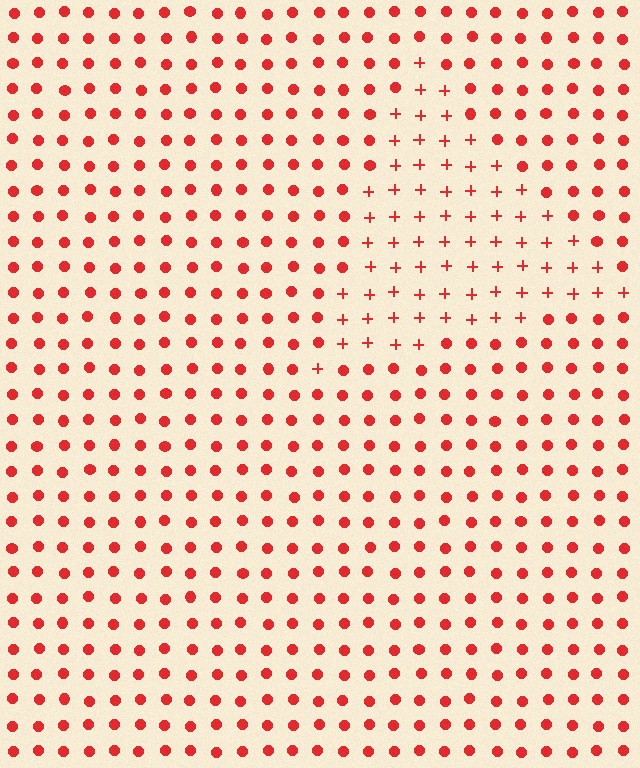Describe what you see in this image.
The image is filled with small red elements arranged in a uniform grid. A triangle-shaped region contains plus signs, while the surrounding area contains circles. The boundary is defined purely by the change in element shape.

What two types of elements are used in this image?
The image uses plus signs inside the triangle region and circles outside it.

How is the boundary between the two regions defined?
The boundary is defined by a change in element shape: plus signs inside vs. circles outside. All elements share the same color and spacing.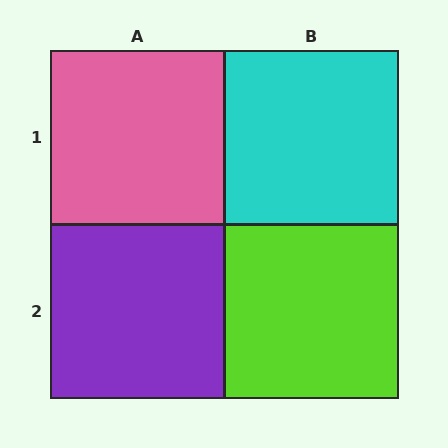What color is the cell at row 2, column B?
Lime.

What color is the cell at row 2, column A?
Purple.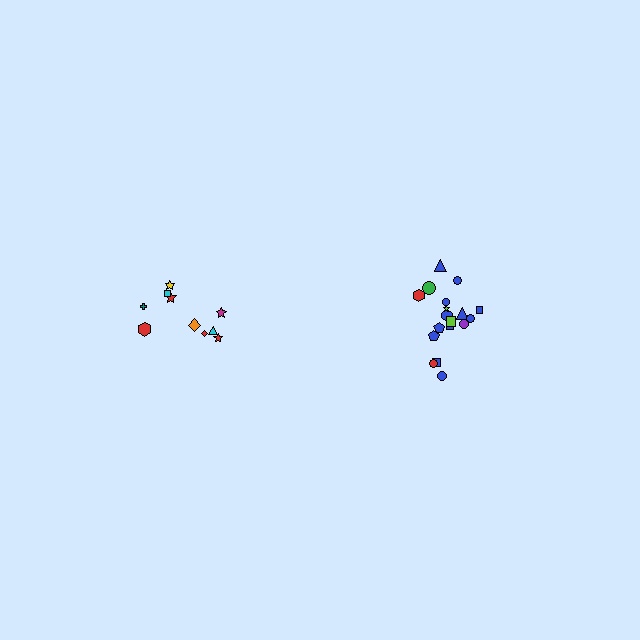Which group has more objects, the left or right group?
The right group.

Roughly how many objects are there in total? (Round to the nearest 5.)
Roughly 30 objects in total.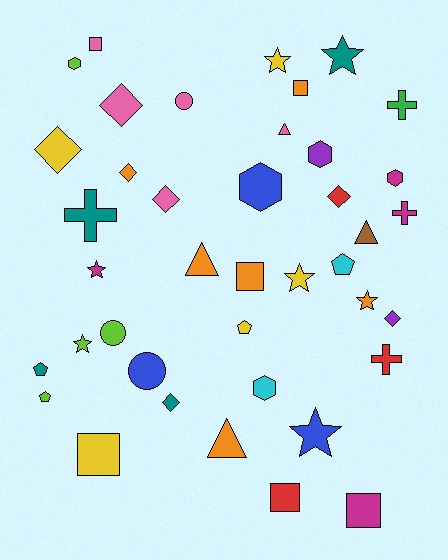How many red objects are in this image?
There are 3 red objects.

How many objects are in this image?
There are 40 objects.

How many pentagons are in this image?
There are 4 pentagons.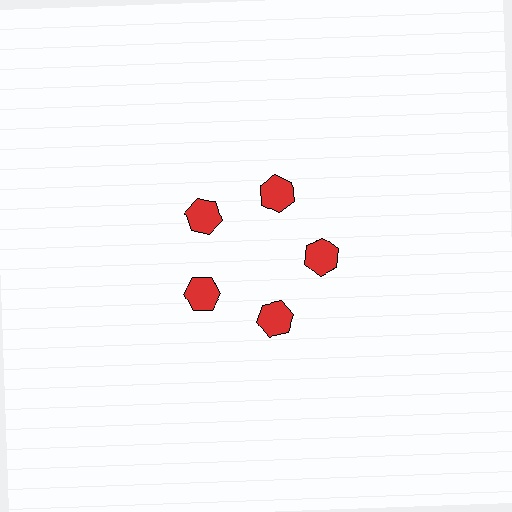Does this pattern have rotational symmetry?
Yes, this pattern has 5-fold rotational symmetry. It looks the same after rotating 72 degrees around the center.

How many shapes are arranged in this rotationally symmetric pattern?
There are 5 shapes, arranged in 5 groups of 1.